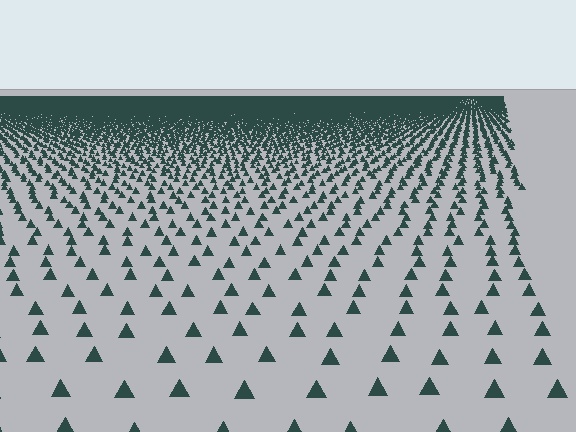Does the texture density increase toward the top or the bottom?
Density increases toward the top.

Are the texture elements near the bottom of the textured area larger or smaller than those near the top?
Larger. Near the bottom, elements are closer to the viewer and appear at a bigger on-screen size.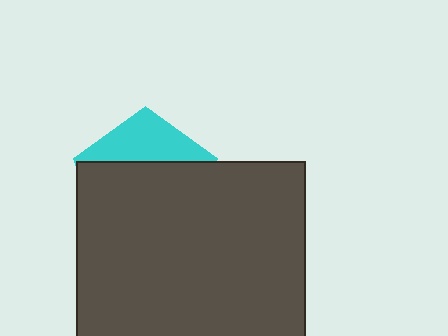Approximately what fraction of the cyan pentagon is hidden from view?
Roughly 69% of the cyan pentagon is hidden behind the dark gray rectangle.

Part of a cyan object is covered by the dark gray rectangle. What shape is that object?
It is a pentagon.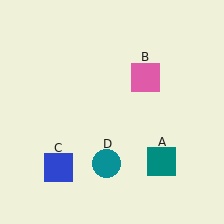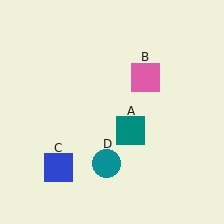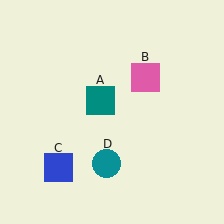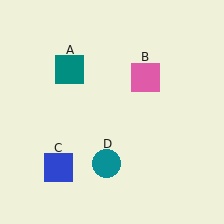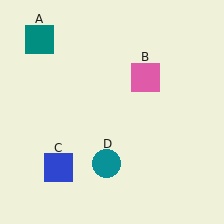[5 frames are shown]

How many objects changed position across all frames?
1 object changed position: teal square (object A).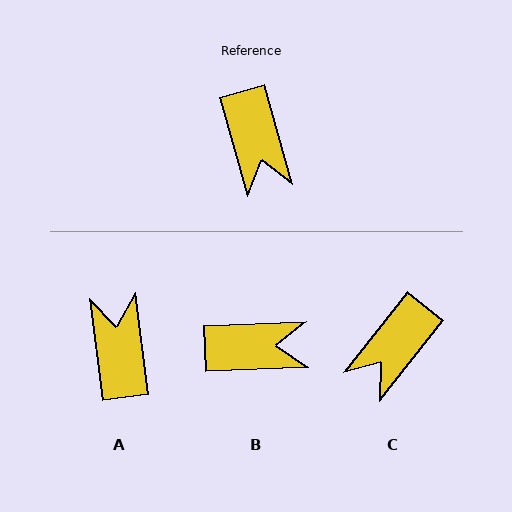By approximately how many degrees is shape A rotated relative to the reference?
Approximately 172 degrees counter-clockwise.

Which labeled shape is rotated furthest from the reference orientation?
A, about 172 degrees away.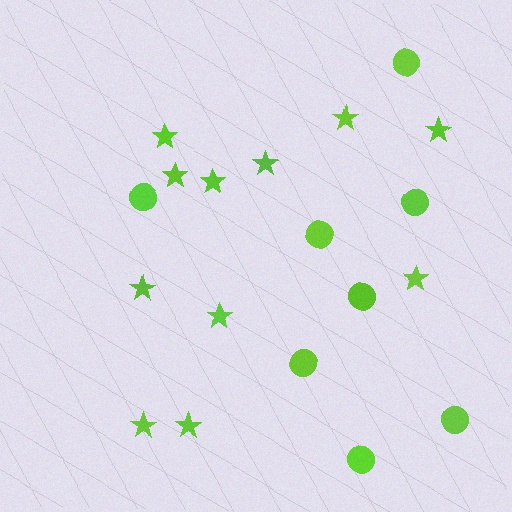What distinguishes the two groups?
There are 2 groups: one group of circles (8) and one group of stars (11).